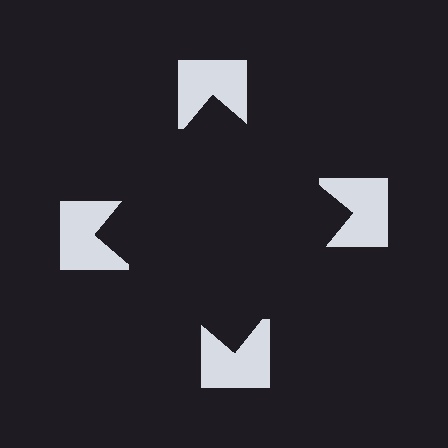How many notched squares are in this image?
There are 4 — one at each vertex of the illusory square.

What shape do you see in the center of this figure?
An illusory square — its edges are inferred from the aligned wedge cuts in the notched squares, not physically drawn.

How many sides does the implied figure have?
4 sides.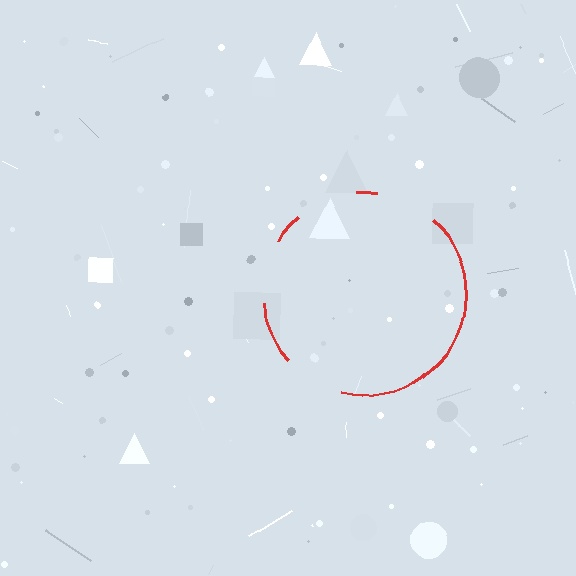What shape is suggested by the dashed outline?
The dashed outline suggests a circle.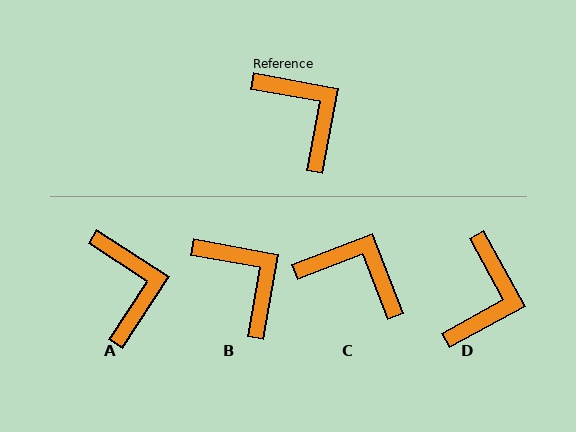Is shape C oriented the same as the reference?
No, it is off by about 31 degrees.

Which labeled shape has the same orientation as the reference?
B.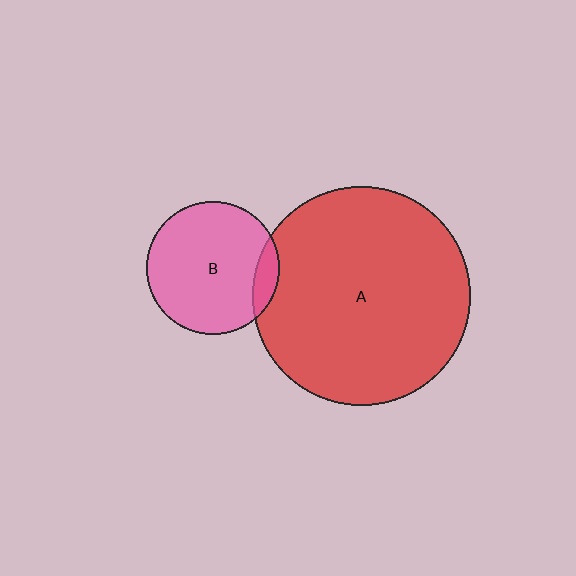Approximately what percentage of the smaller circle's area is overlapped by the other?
Approximately 10%.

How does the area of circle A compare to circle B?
Approximately 2.7 times.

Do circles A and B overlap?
Yes.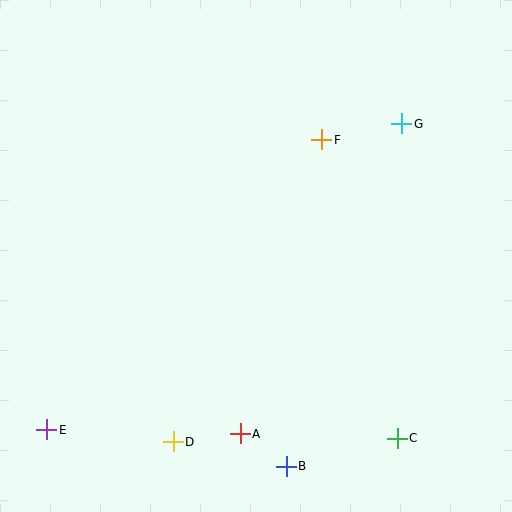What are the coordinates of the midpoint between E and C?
The midpoint between E and C is at (222, 434).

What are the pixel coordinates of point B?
Point B is at (286, 467).